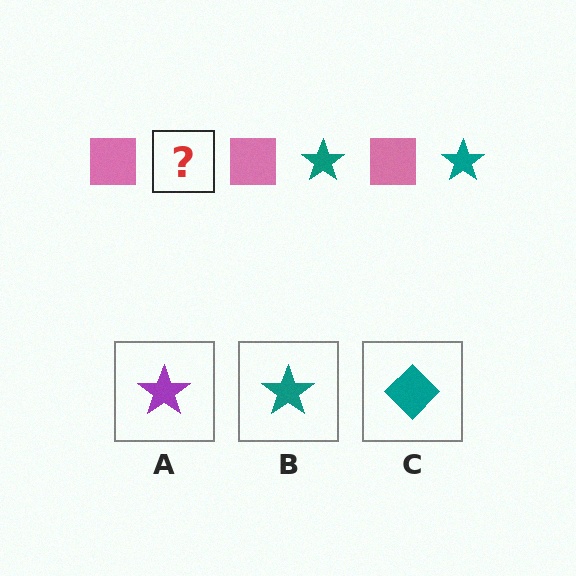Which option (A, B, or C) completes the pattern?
B.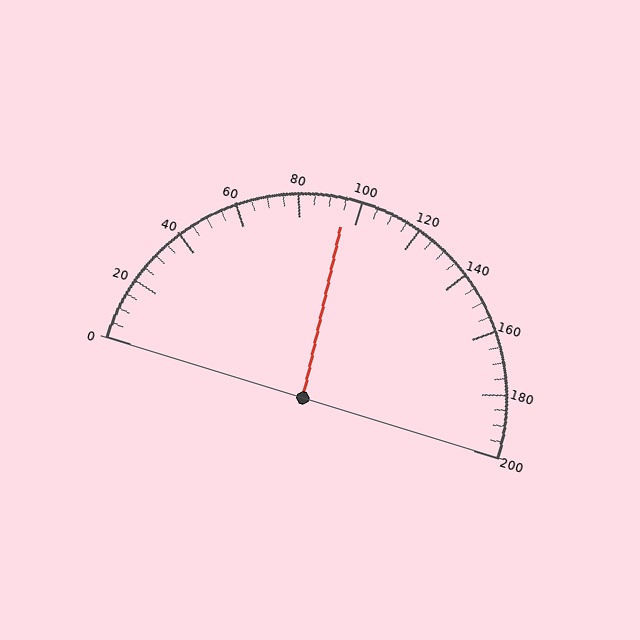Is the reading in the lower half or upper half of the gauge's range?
The reading is in the lower half of the range (0 to 200).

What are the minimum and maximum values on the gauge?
The gauge ranges from 0 to 200.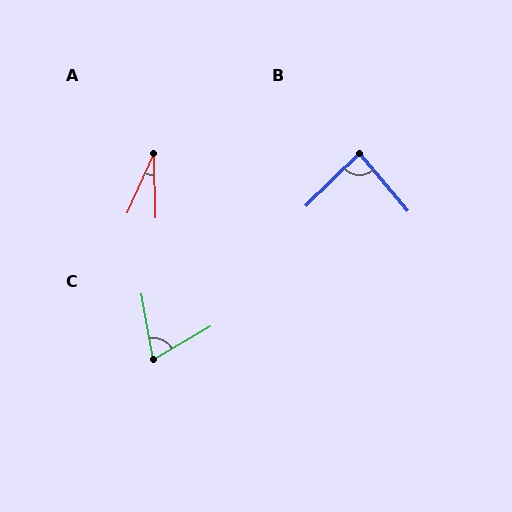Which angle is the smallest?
A, at approximately 26 degrees.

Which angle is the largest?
B, at approximately 86 degrees.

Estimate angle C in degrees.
Approximately 69 degrees.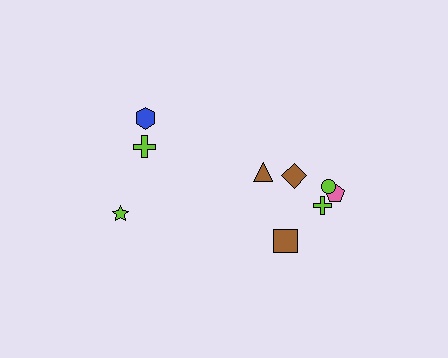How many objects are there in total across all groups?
There are 9 objects.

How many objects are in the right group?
There are 6 objects.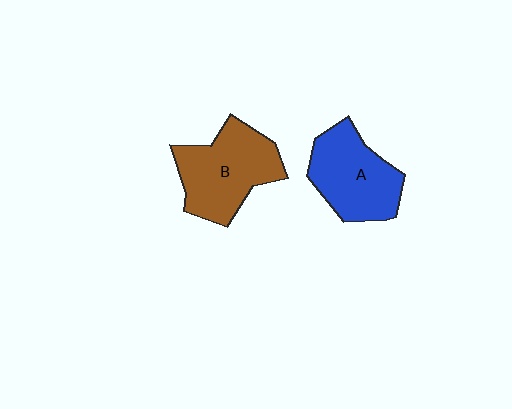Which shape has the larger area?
Shape B (brown).